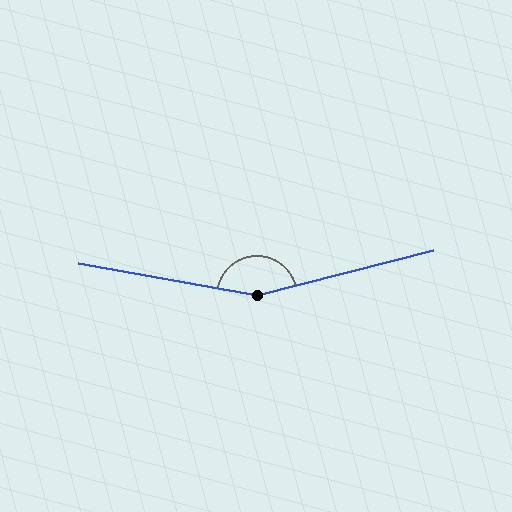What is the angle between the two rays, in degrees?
Approximately 155 degrees.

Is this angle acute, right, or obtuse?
It is obtuse.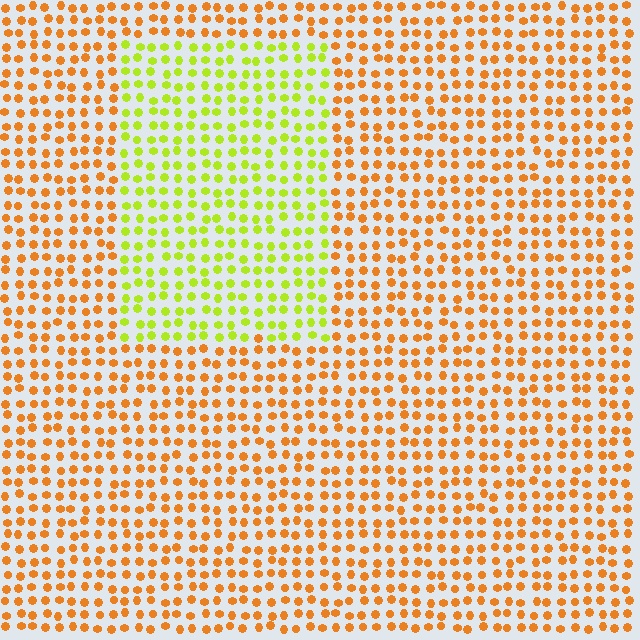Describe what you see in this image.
The image is filled with small orange elements in a uniform arrangement. A rectangle-shaped region is visible where the elements are tinted to a slightly different hue, forming a subtle color boundary.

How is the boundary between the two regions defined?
The boundary is defined purely by a slight shift in hue (about 50 degrees). Spacing, size, and orientation are identical on both sides.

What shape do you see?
I see a rectangle.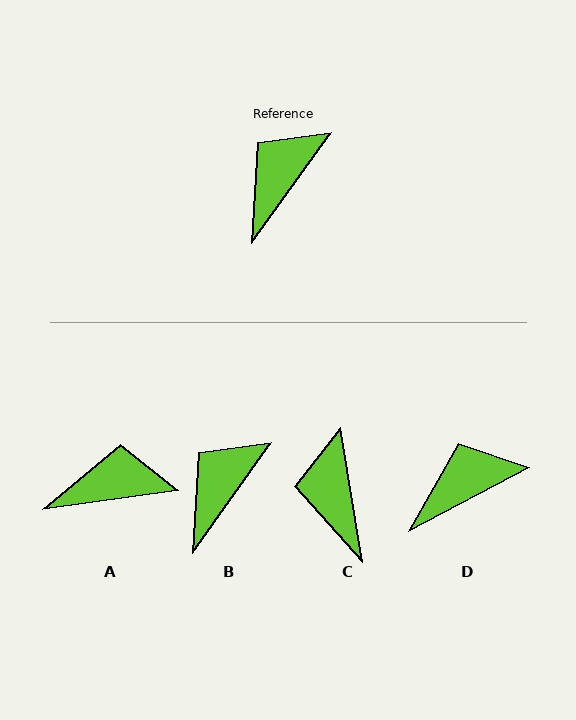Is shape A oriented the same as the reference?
No, it is off by about 46 degrees.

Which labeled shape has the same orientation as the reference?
B.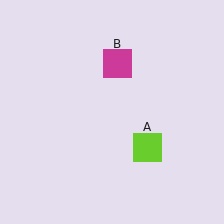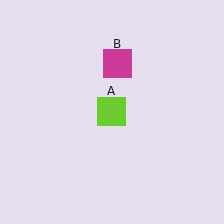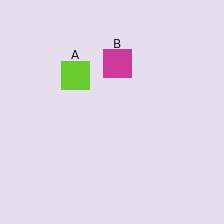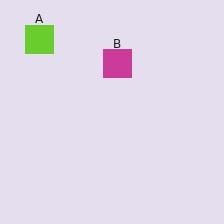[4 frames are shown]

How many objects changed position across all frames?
1 object changed position: lime square (object A).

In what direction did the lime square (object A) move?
The lime square (object A) moved up and to the left.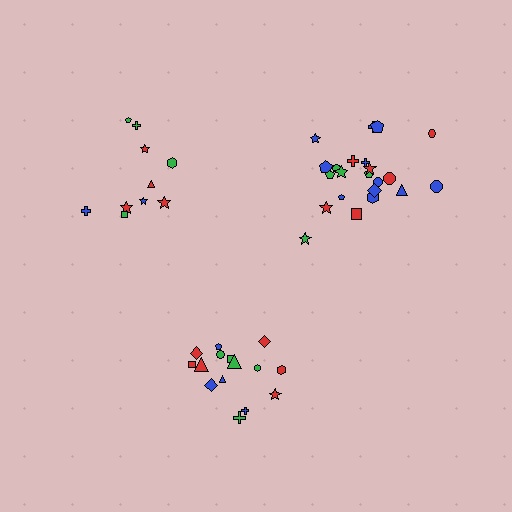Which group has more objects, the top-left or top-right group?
The top-right group.